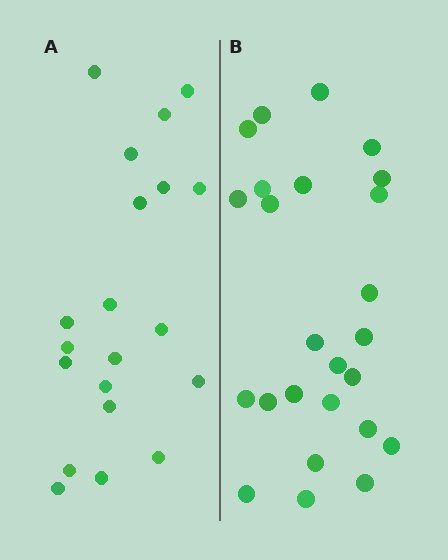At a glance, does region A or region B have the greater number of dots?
Region B (the right region) has more dots.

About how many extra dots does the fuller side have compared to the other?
Region B has about 5 more dots than region A.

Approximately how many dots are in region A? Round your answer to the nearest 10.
About 20 dots.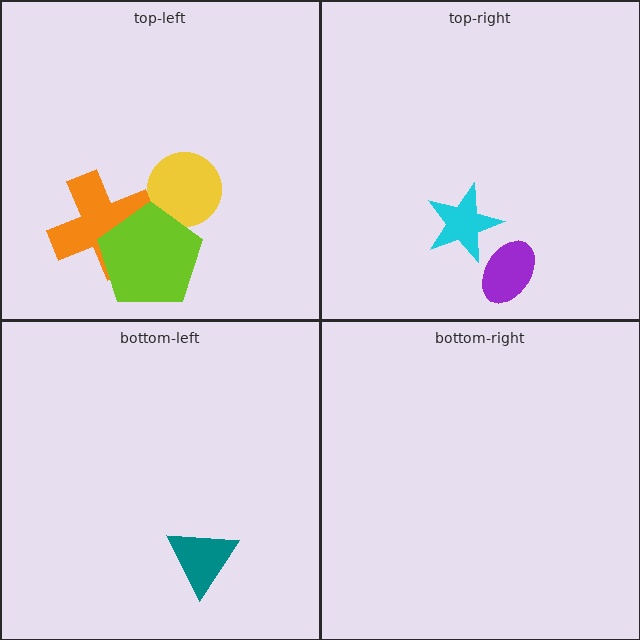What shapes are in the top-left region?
The yellow circle, the orange cross, the lime pentagon.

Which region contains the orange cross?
The top-left region.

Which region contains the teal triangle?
The bottom-left region.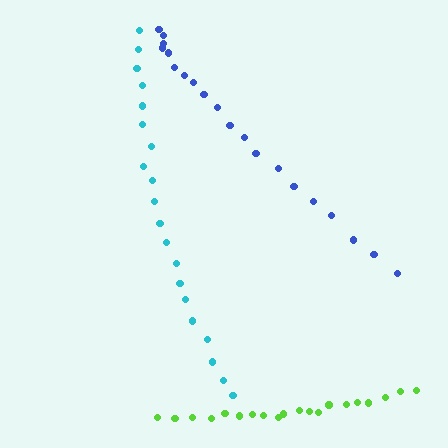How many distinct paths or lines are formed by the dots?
There are 3 distinct paths.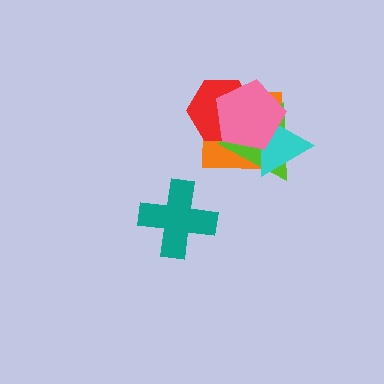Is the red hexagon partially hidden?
Yes, it is partially covered by another shape.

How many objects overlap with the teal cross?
0 objects overlap with the teal cross.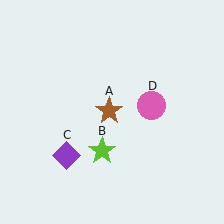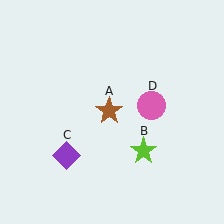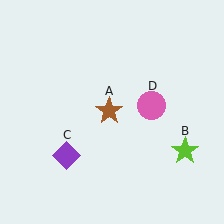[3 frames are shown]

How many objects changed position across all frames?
1 object changed position: lime star (object B).